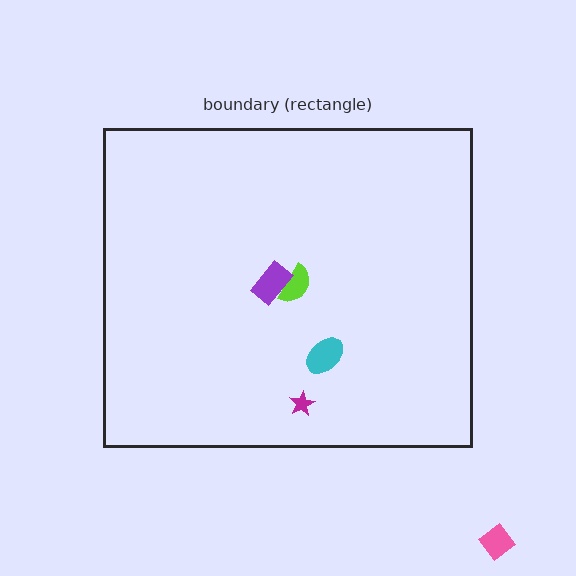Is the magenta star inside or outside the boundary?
Inside.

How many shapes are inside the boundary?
4 inside, 1 outside.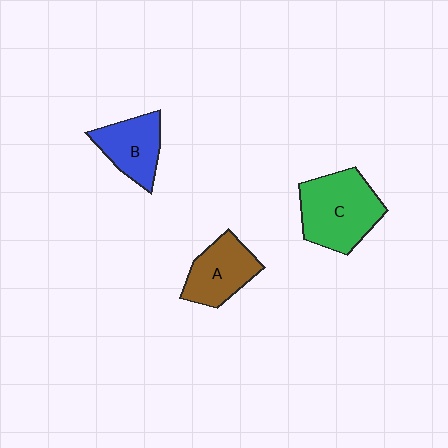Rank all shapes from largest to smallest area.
From largest to smallest: C (green), A (brown), B (blue).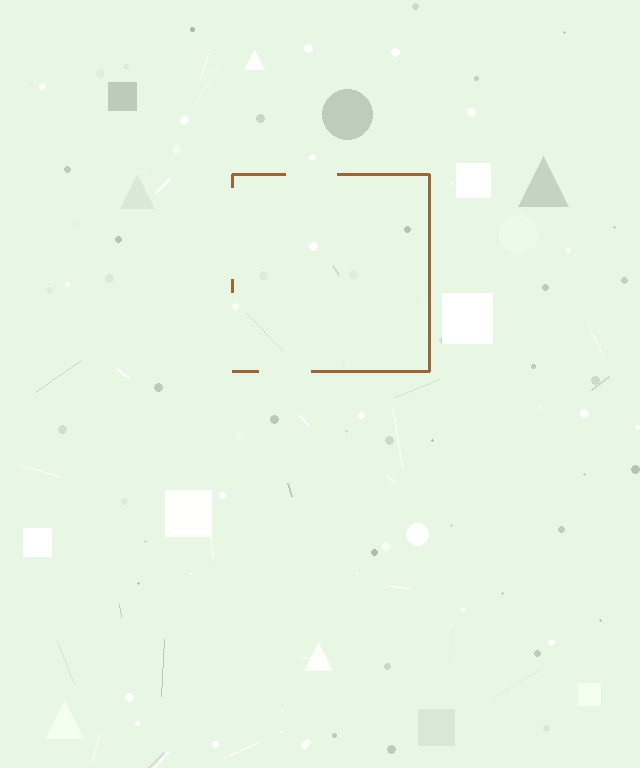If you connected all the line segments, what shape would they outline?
They would outline a square.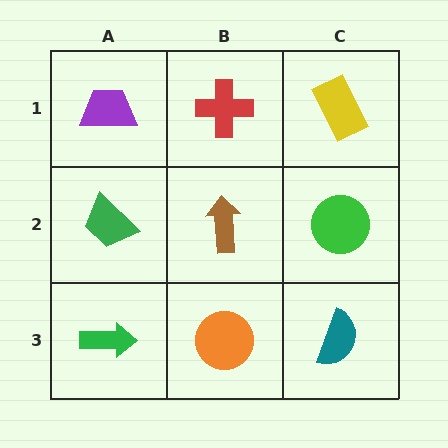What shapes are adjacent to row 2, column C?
A yellow rectangle (row 1, column C), a teal semicircle (row 3, column C), a brown arrow (row 2, column B).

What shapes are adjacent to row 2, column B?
A red cross (row 1, column B), an orange circle (row 3, column B), a green trapezoid (row 2, column A), a green circle (row 2, column C).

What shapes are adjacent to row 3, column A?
A green trapezoid (row 2, column A), an orange circle (row 3, column B).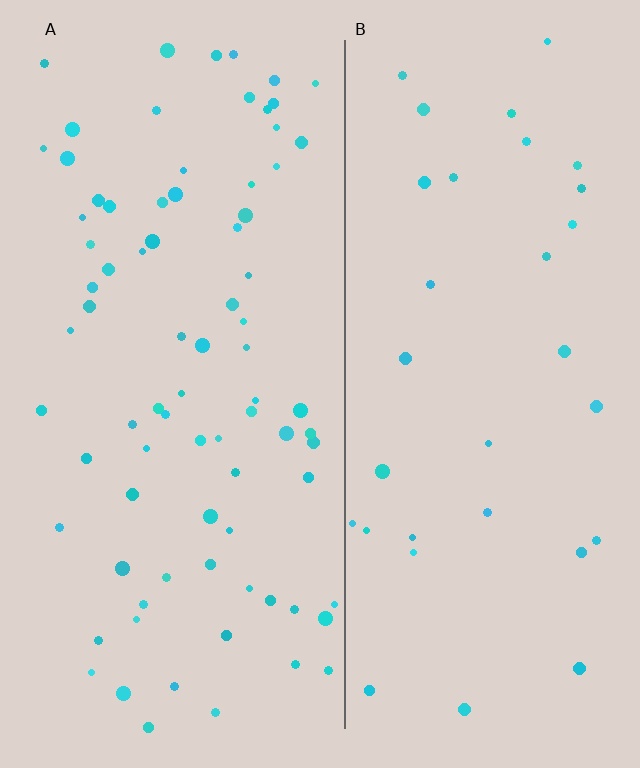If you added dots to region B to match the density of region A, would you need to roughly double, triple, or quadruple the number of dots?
Approximately double.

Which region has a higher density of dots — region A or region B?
A (the left).